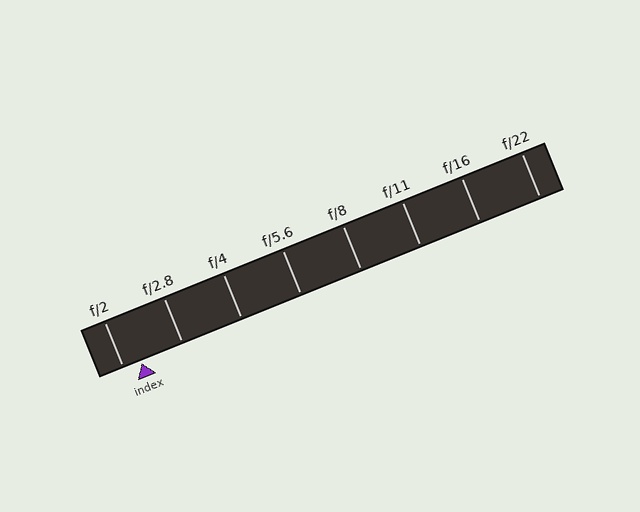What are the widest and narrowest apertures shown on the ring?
The widest aperture shown is f/2 and the narrowest is f/22.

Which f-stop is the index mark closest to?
The index mark is closest to f/2.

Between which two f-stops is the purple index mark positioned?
The index mark is between f/2 and f/2.8.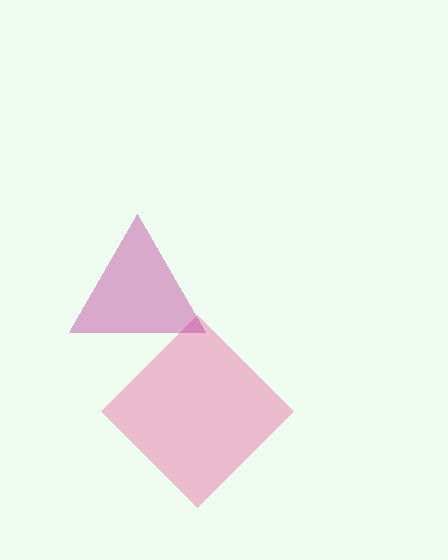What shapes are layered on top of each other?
The layered shapes are: a pink diamond, a magenta triangle.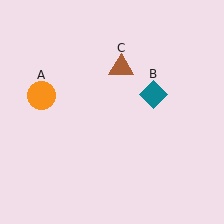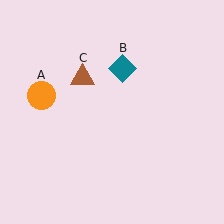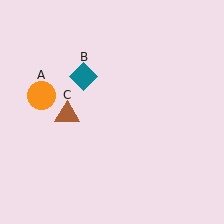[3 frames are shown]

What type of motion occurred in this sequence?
The teal diamond (object B), brown triangle (object C) rotated counterclockwise around the center of the scene.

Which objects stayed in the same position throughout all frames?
Orange circle (object A) remained stationary.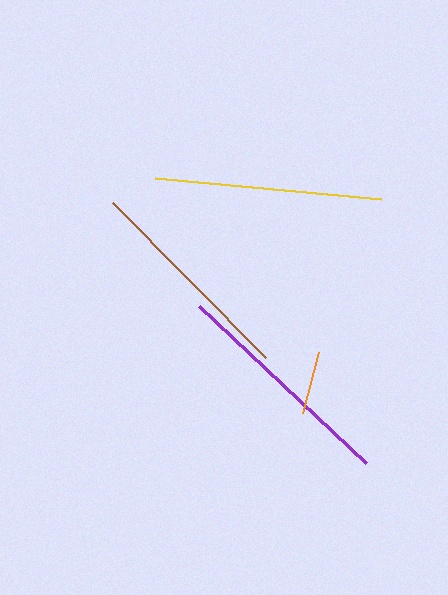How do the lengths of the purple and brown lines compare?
The purple and brown lines are approximately the same length.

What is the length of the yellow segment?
The yellow segment is approximately 227 pixels long.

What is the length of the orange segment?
The orange segment is approximately 63 pixels long.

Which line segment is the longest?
The purple line is the longest at approximately 229 pixels.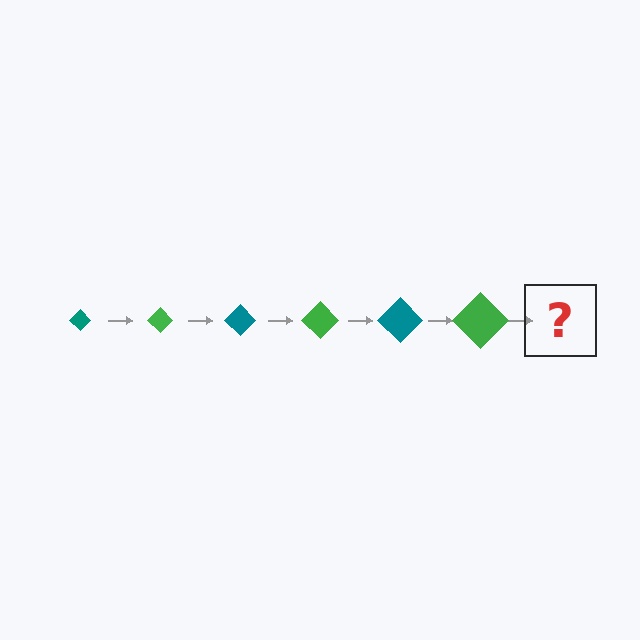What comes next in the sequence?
The next element should be a teal diamond, larger than the previous one.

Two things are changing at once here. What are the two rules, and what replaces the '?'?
The two rules are that the diamond grows larger each step and the color cycles through teal and green. The '?' should be a teal diamond, larger than the previous one.